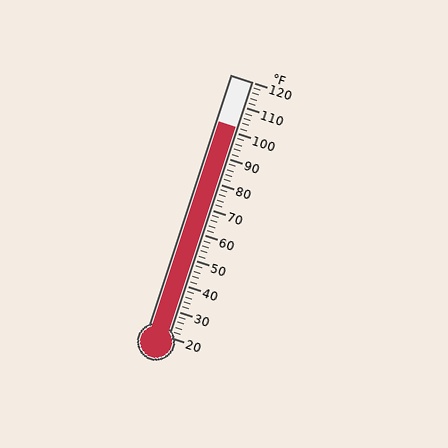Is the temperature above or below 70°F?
The temperature is above 70°F.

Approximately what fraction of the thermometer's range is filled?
The thermometer is filled to approximately 80% of its range.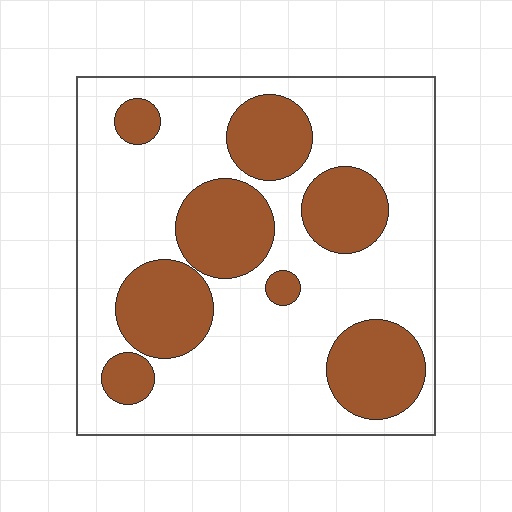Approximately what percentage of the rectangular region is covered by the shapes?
Approximately 30%.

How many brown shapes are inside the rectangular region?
8.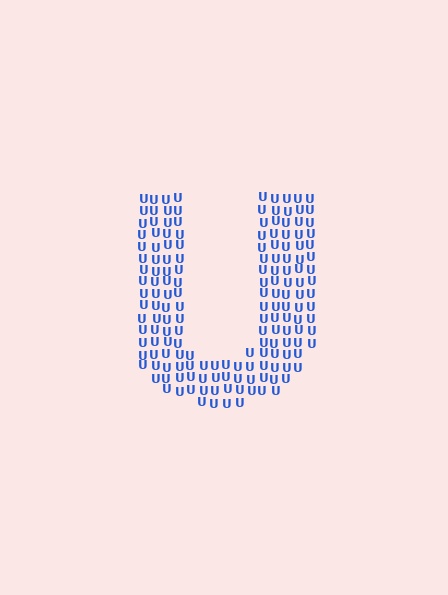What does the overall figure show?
The overall figure shows the letter U.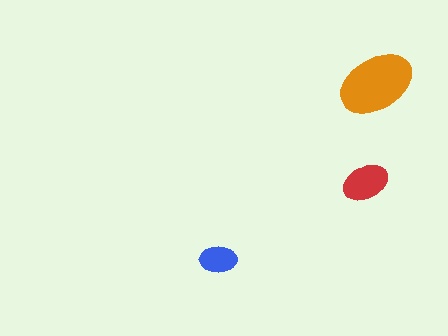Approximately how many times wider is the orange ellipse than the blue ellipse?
About 2 times wider.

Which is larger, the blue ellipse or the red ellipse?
The red one.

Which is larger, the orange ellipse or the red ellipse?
The orange one.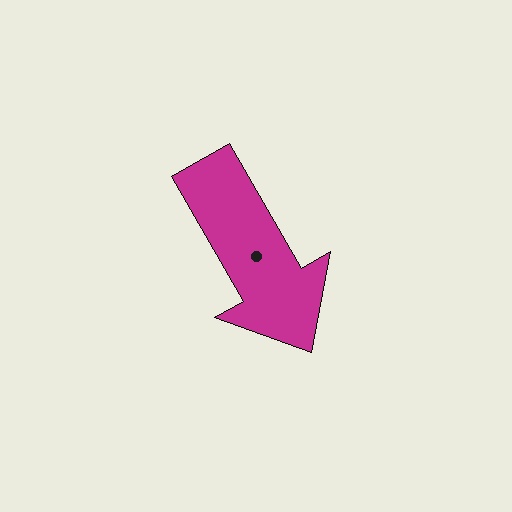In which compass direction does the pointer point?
Southeast.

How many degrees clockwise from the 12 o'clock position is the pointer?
Approximately 150 degrees.